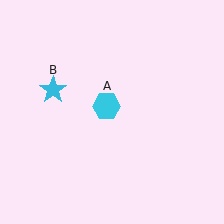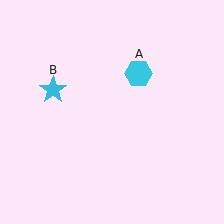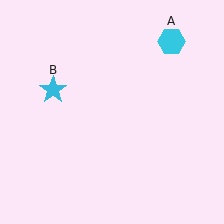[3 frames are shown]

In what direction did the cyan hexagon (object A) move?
The cyan hexagon (object A) moved up and to the right.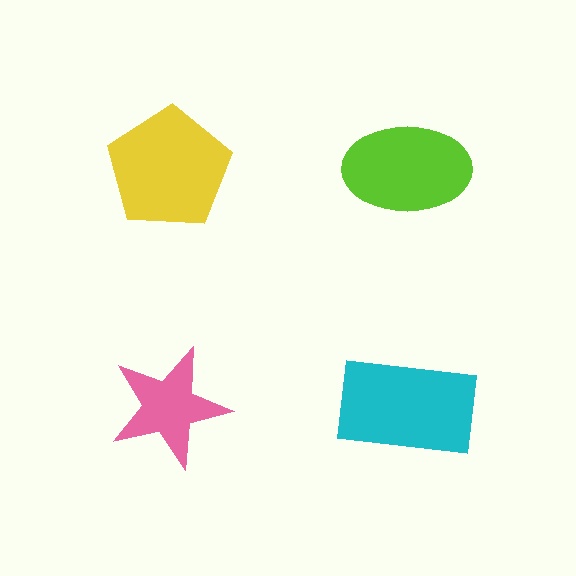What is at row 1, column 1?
A yellow pentagon.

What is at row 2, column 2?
A cyan rectangle.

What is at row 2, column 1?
A pink star.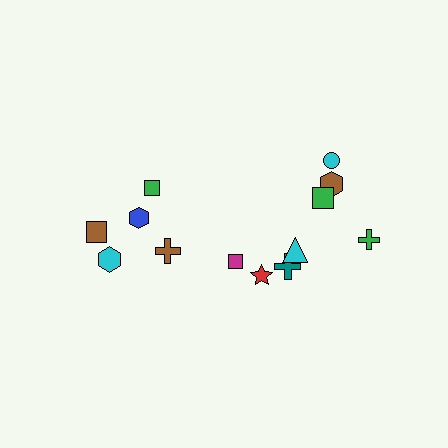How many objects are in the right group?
There are 8 objects.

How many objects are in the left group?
There are 5 objects.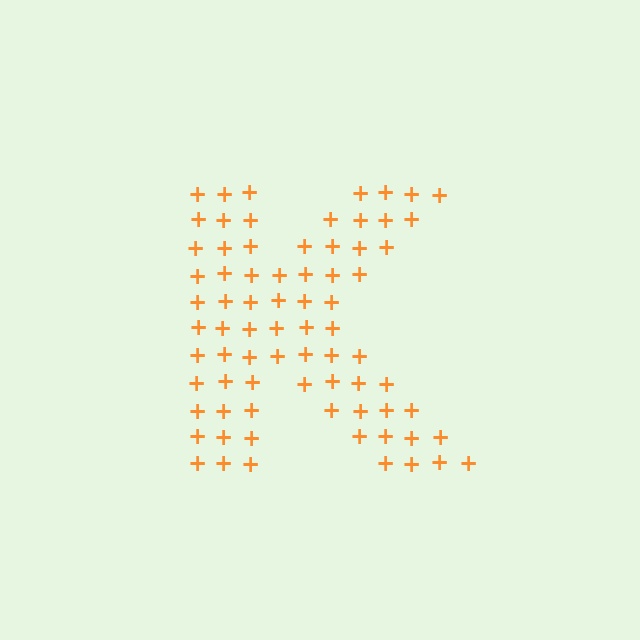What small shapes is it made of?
It is made of small plus signs.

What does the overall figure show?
The overall figure shows the letter K.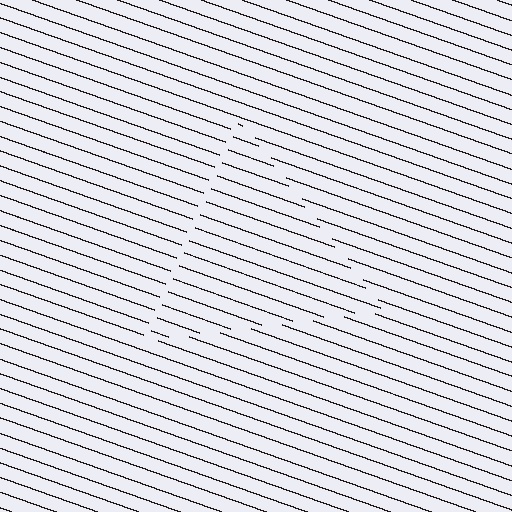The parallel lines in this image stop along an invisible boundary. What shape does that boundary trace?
An illusory triangle. The interior of the shape contains the same grating, shifted by half a period — the contour is defined by the phase discontinuity where line-ends from the inner and outer gratings abut.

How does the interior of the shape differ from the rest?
The interior of the shape contains the same grating, shifted by half a period — the contour is defined by the phase discontinuity where line-ends from the inner and outer gratings abut.